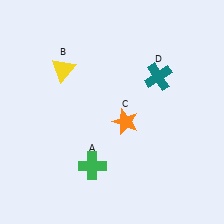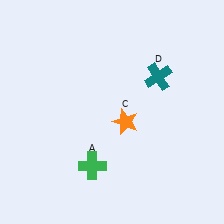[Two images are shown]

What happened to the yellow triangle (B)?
The yellow triangle (B) was removed in Image 2. It was in the top-left area of Image 1.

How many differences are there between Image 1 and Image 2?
There is 1 difference between the two images.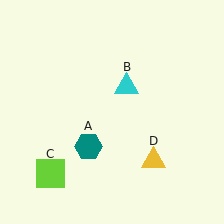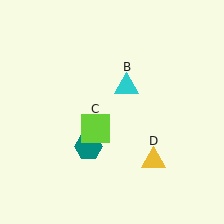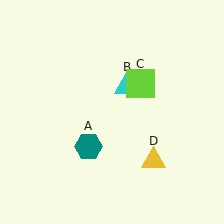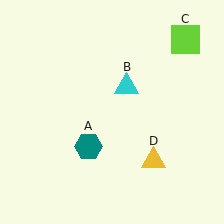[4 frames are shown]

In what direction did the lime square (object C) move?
The lime square (object C) moved up and to the right.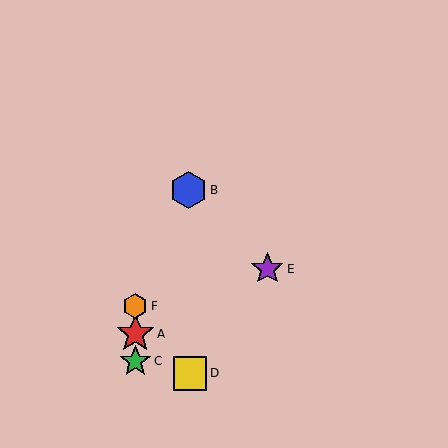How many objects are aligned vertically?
3 objects (A, C, F) are aligned vertically.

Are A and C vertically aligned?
Yes, both are at x≈135.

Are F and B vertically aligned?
No, F is at x≈135 and B is at x≈188.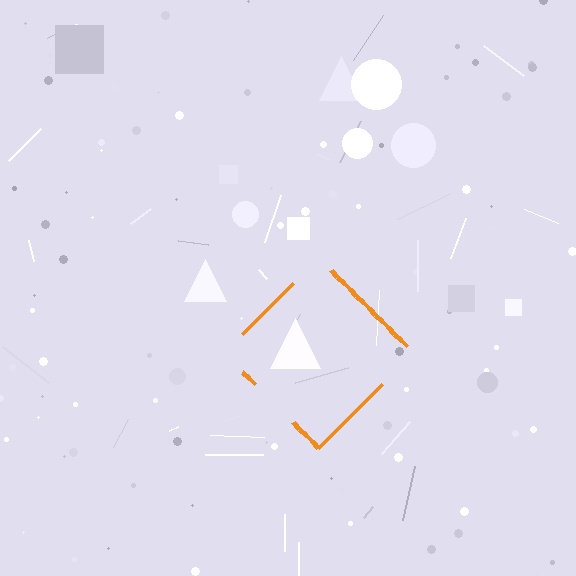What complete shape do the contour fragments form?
The contour fragments form a diamond.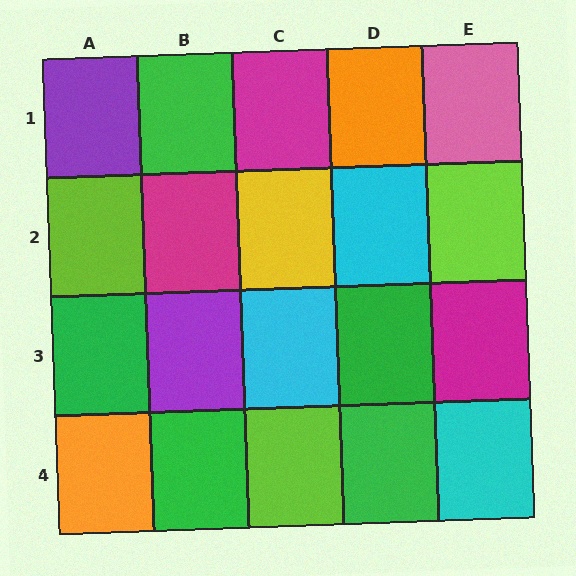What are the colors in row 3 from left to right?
Green, purple, cyan, green, magenta.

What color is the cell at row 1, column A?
Purple.